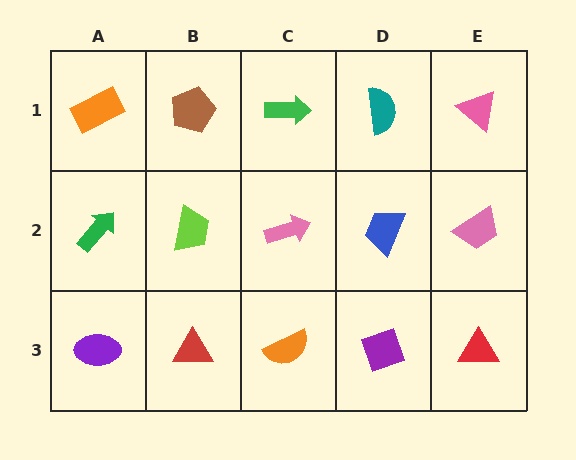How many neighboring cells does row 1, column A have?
2.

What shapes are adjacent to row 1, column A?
A green arrow (row 2, column A), a brown pentagon (row 1, column B).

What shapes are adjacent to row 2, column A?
An orange rectangle (row 1, column A), a purple ellipse (row 3, column A), a lime trapezoid (row 2, column B).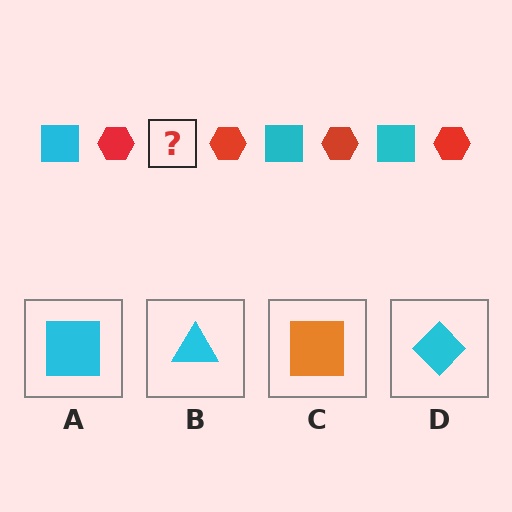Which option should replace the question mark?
Option A.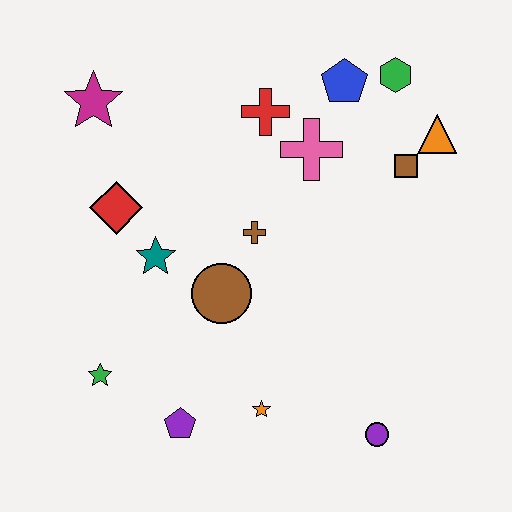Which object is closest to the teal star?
The red diamond is closest to the teal star.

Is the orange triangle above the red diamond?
Yes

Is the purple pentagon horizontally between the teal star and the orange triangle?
Yes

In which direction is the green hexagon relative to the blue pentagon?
The green hexagon is to the right of the blue pentagon.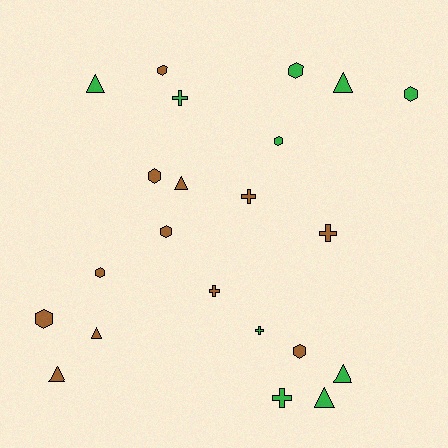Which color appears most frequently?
Brown, with 12 objects.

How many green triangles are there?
There are 4 green triangles.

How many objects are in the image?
There are 22 objects.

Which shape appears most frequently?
Hexagon, with 9 objects.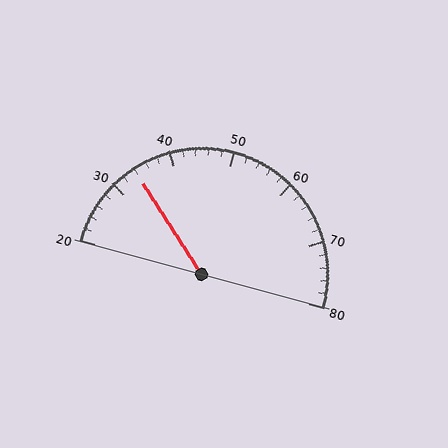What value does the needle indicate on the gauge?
The needle indicates approximately 34.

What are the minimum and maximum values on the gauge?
The gauge ranges from 20 to 80.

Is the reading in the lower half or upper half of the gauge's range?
The reading is in the lower half of the range (20 to 80).